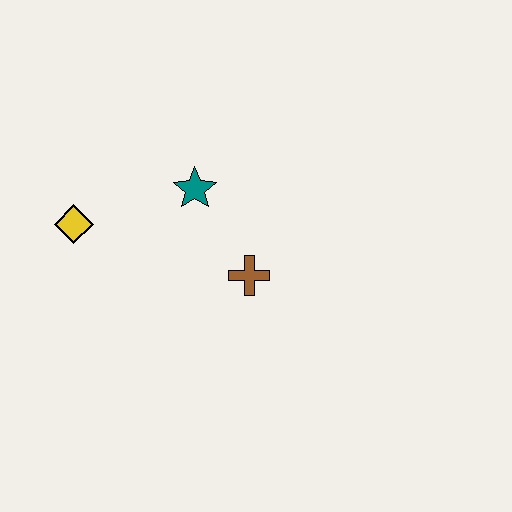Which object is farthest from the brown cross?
The yellow diamond is farthest from the brown cross.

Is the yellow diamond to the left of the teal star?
Yes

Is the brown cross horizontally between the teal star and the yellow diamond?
No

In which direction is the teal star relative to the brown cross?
The teal star is above the brown cross.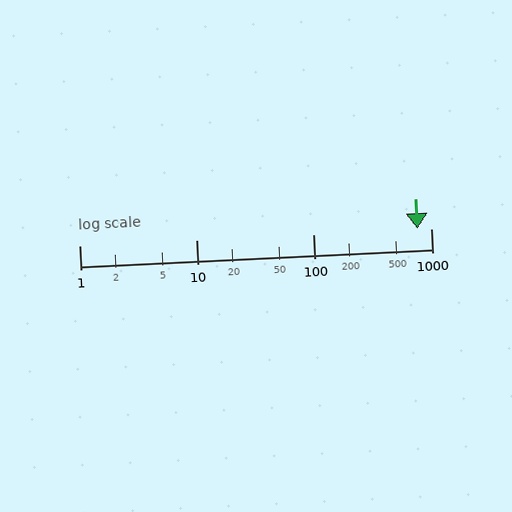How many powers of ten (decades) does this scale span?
The scale spans 3 decades, from 1 to 1000.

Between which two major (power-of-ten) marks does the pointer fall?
The pointer is between 100 and 1000.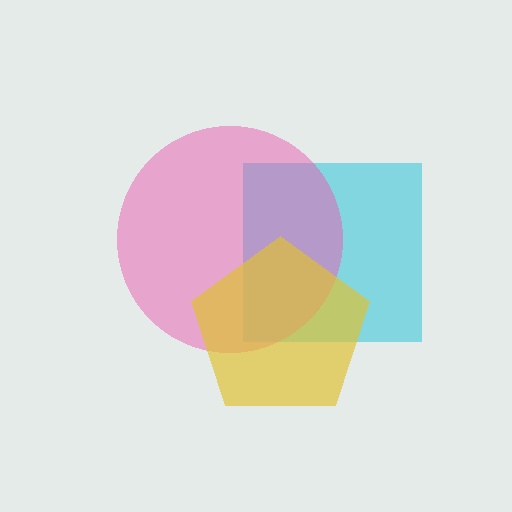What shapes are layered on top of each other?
The layered shapes are: a cyan square, a pink circle, a yellow pentagon.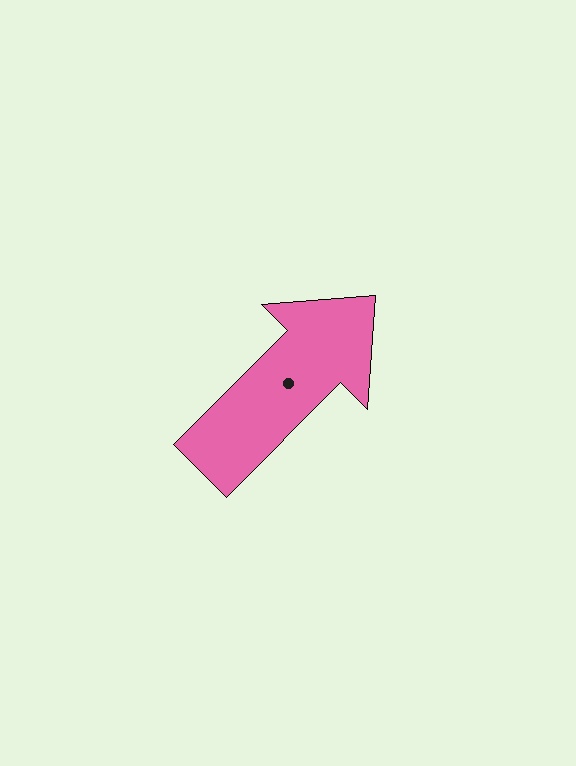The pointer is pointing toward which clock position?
Roughly 1 o'clock.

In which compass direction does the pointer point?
Northeast.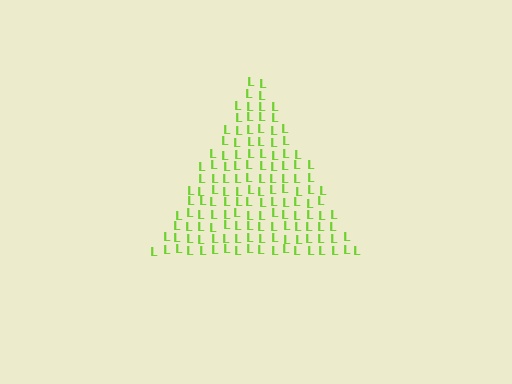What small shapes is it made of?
It is made of small letter L's.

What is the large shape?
The large shape is a triangle.